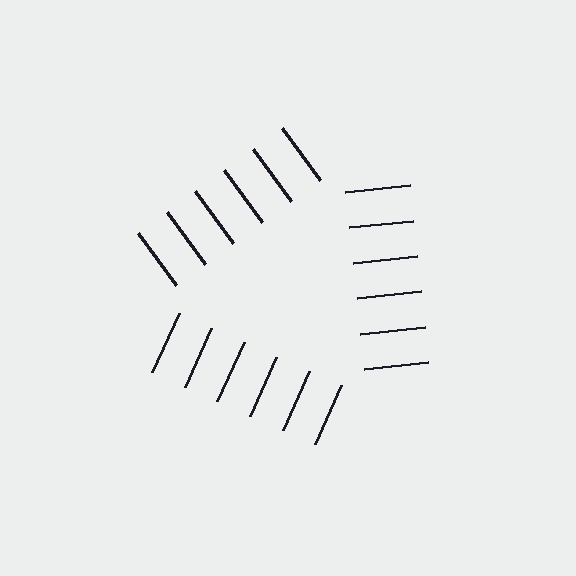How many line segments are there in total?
18 — 6 along each of the 3 edges.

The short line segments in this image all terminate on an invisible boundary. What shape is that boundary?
An illusory triangle — the line segments terminate on its edges but no continuous stroke is drawn.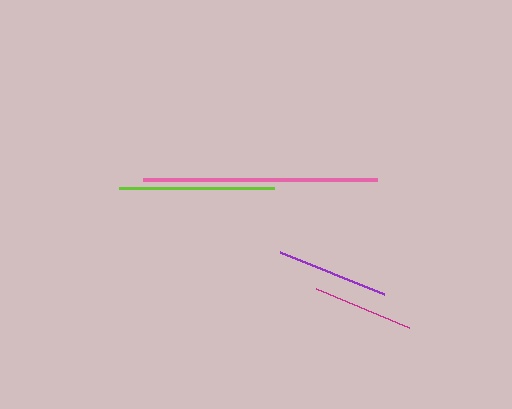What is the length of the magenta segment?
The magenta segment is approximately 100 pixels long.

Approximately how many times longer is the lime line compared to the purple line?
The lime line is approximately 1.4 times the length of the purple line.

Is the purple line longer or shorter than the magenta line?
The purple line is longer than the magenta line.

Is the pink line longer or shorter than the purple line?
The pink line is longer than the purple line.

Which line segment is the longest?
The pink line is the longest at approximately 235 pixels.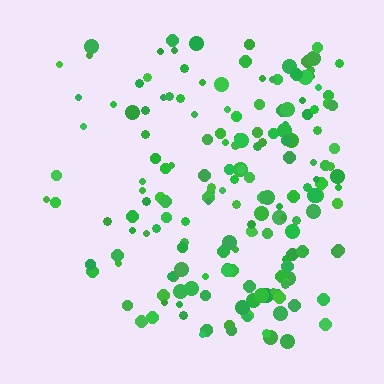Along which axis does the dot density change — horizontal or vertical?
Horizontal.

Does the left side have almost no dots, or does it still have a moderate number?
Still a moderate number, just noticeably fewer than the right.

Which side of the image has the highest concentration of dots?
The right.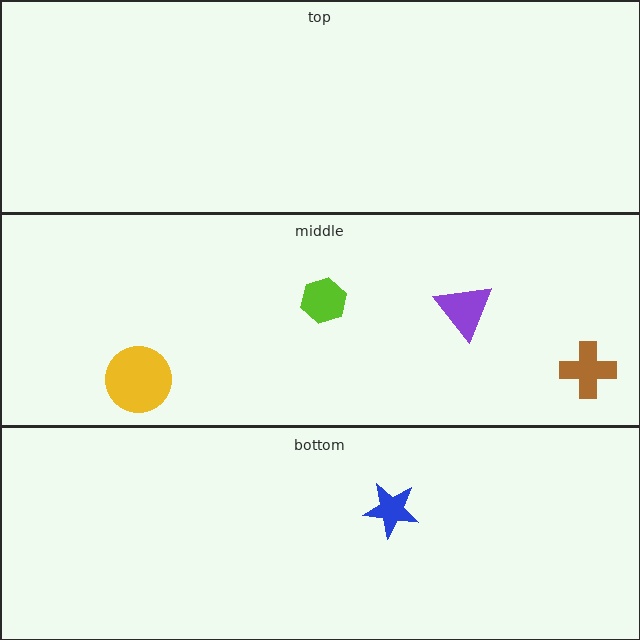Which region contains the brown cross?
The middle region.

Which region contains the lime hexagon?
The middle region.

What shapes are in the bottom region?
The blue star.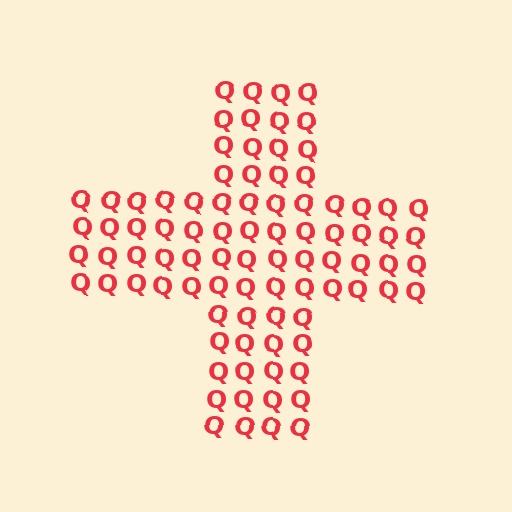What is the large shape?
The large shape is a cross.